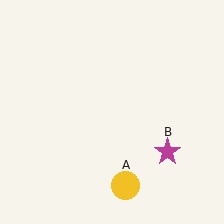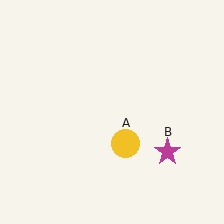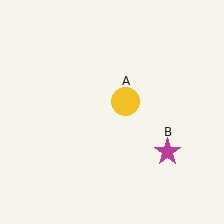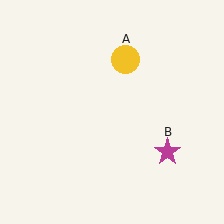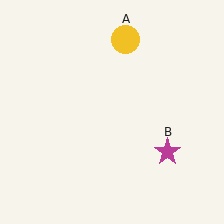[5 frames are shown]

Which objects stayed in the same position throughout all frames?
Magenta star (object B) remained stationary.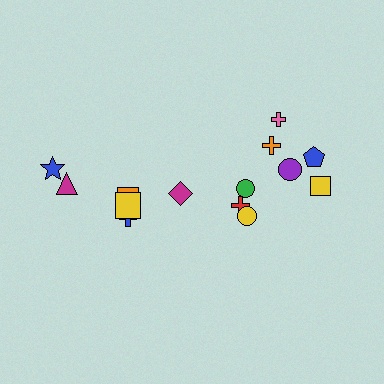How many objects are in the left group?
There are 6 objects.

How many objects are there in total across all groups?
There are 14 objects.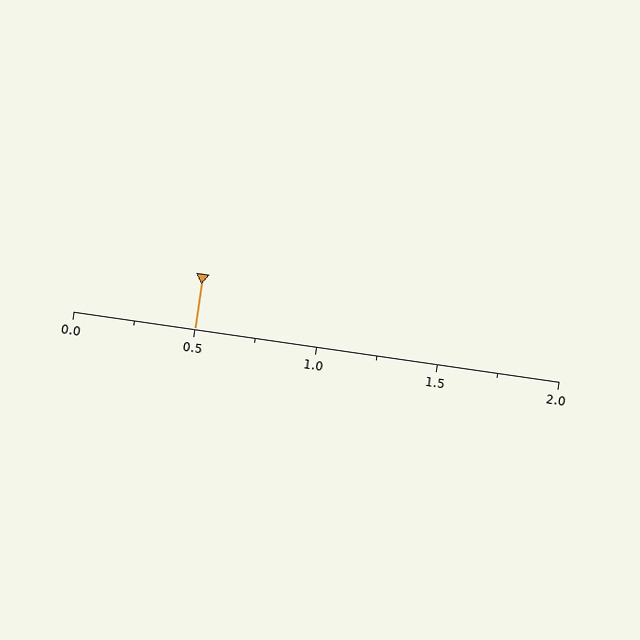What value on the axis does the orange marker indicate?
The marker indicates approximately 0.5.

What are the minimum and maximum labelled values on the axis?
The axis runs from 0.0 to 2.0.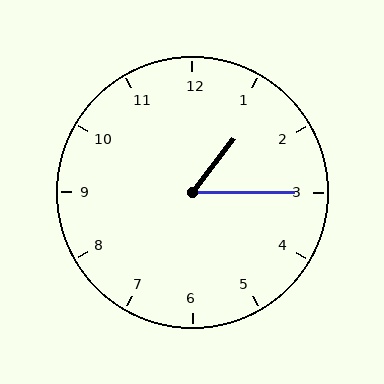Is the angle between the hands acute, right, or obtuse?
It is acute.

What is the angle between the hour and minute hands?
Approximately 52 degrees.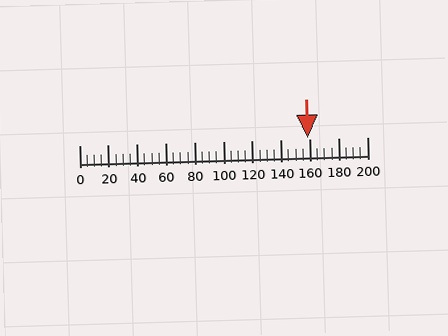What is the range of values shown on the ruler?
The ruler shows values from 0 to 200.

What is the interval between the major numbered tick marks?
The major tick marks are spaced 20 units apart.